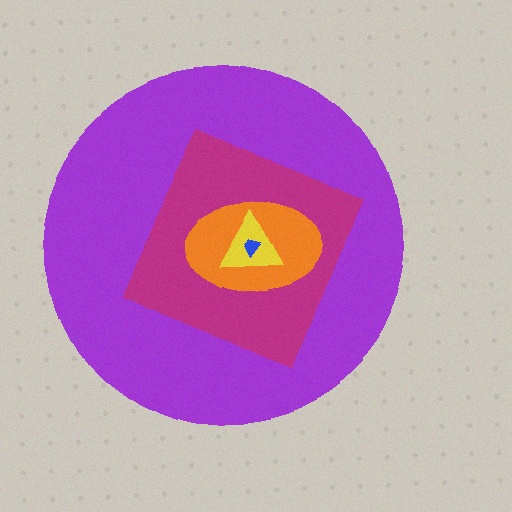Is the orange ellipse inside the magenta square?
Yes.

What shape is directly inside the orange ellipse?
The yellow triangle.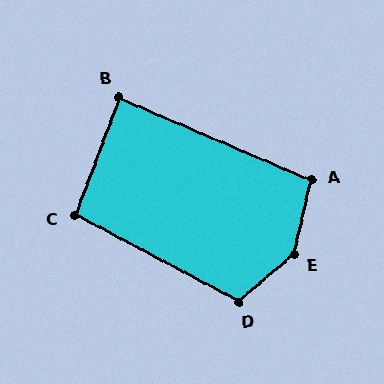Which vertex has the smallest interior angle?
B, at approximately 87 degrees.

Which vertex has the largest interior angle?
E, at approximately 144 degrees.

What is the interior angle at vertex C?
Approximately 97 degrees (obtuse).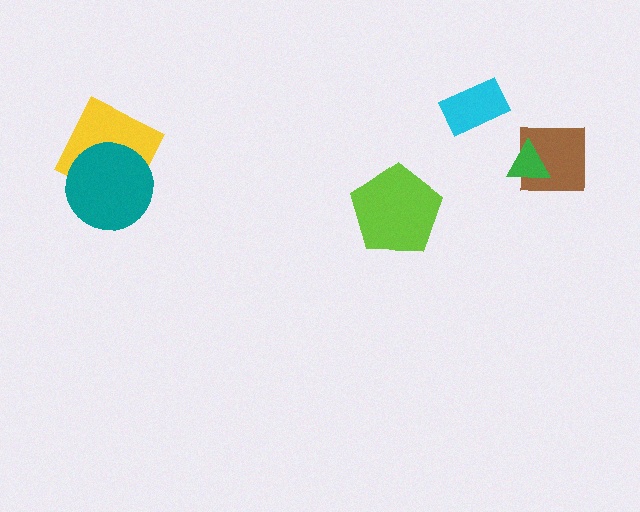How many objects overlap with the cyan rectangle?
0 objects overlap with the cyan rectangle.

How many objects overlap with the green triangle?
1 object overlaps with the green triangle.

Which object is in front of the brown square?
The green triangle is in front of the brown square.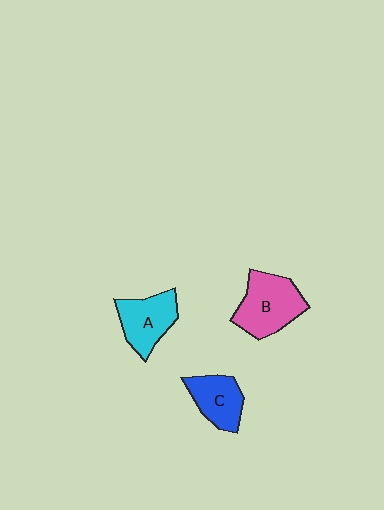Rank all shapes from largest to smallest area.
From largest to smallest: B (pink), A (cyan), C (blue).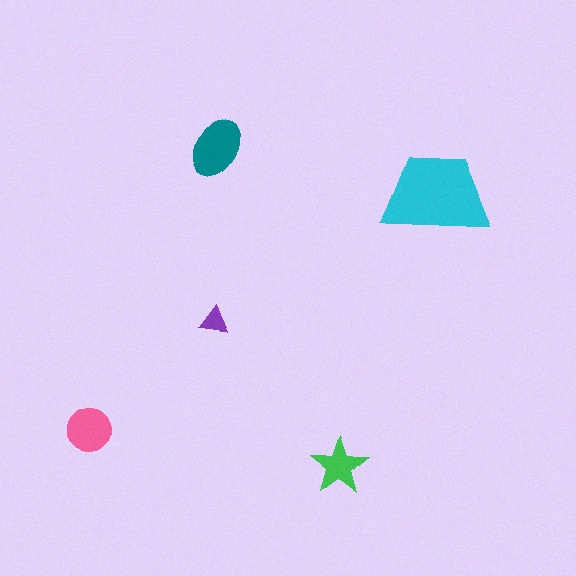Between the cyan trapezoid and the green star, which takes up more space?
The cyan trapezoid.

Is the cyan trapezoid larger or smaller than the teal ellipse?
Larger.